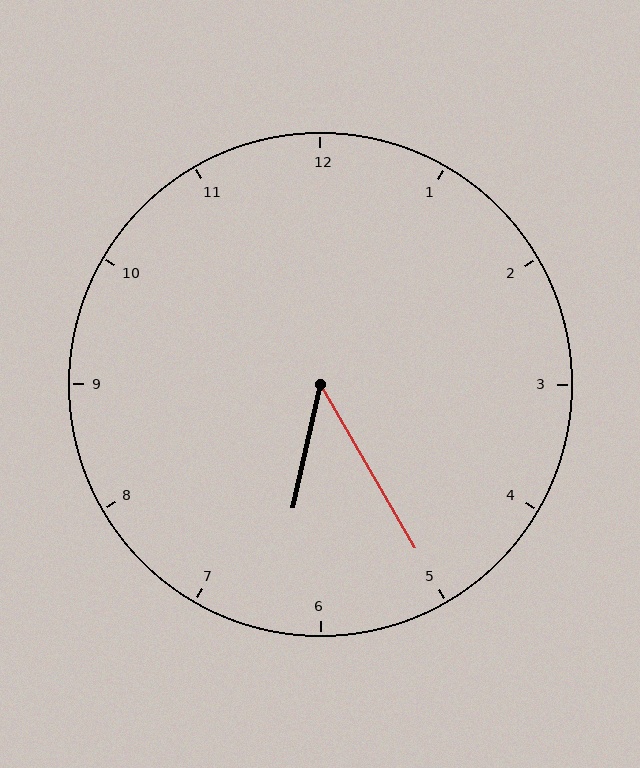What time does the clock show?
6:25.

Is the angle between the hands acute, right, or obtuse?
It is acute.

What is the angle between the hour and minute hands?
Approximately 42 degrees.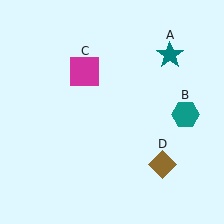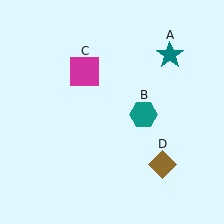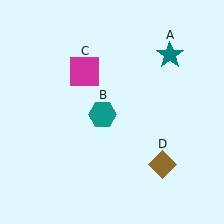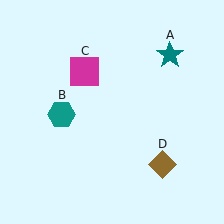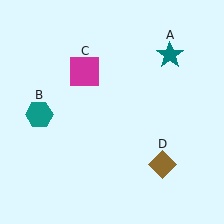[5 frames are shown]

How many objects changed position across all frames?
1 object changed position: teal hexagon (object B).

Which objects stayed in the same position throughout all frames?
Teal star (object A) and magenta square (object C) and brown diamond (object D) remained stationary.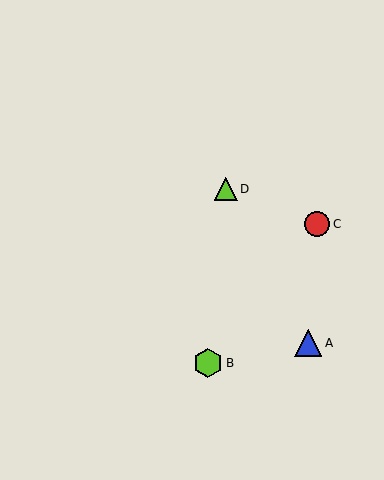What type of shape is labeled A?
Shape A is a blue triangle.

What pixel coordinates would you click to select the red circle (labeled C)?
Click at (317, 224) to select the red circle C.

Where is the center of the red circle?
The center of the red circle is at (317, 224).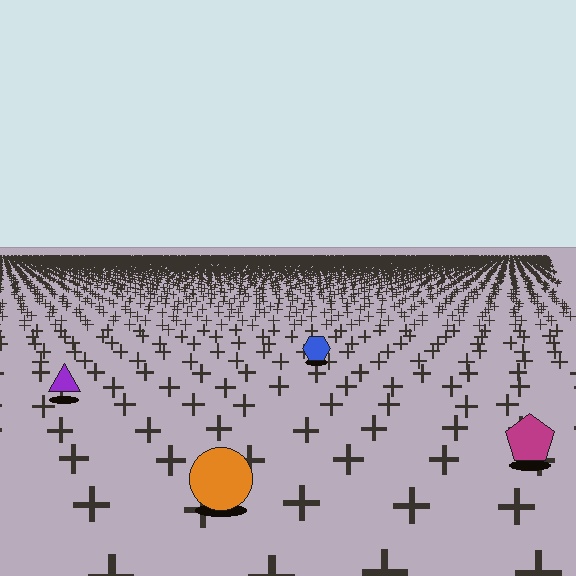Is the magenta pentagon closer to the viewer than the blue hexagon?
Yes. The magenta pentagon is closer — you can tell from the texture gradient: the ground texture is coarser near it.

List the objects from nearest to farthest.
From nearest to farthest: the orange circle, the magenta pentagon, the purple triangle, the blue hexagon.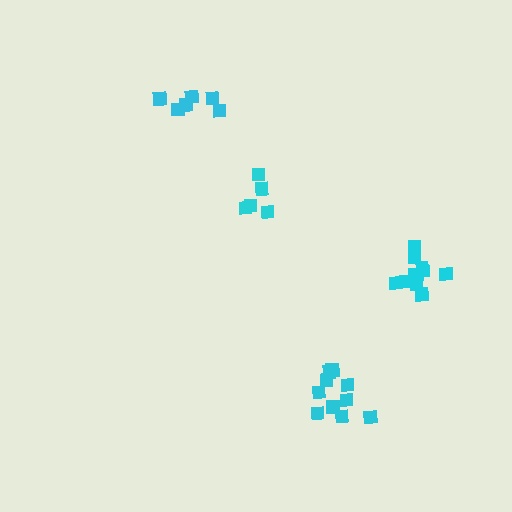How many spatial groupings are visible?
There are 4 spatial groupings.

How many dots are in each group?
Group 1: 5 dots, Group 2: 10 dots, Group 3: 11 dots, Group 4: 6 dots (32 total).